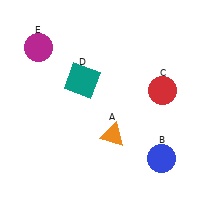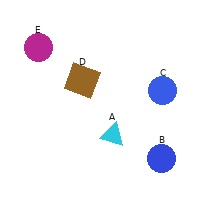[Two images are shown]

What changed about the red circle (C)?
In Image 1, C is red. In Image 2, it changed to blue.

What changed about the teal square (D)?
In Image 1, D is teal. In Image 2, it changed to brown.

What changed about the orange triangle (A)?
In Image 1, A is orange. In Image 2, it changed to cyan.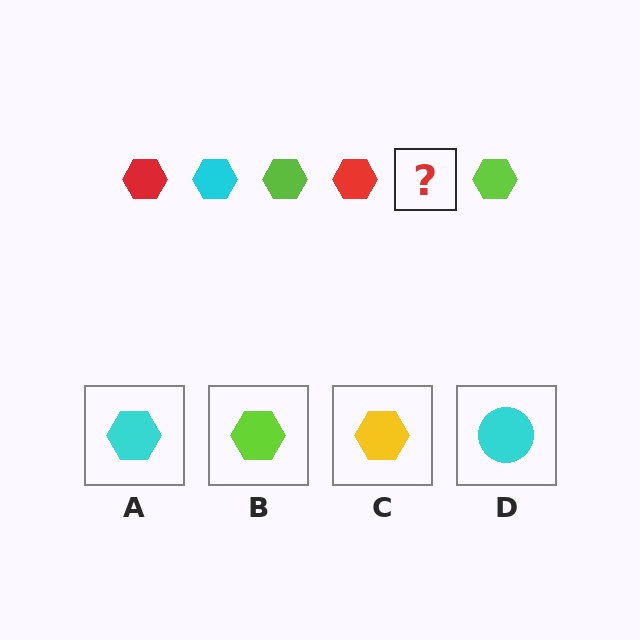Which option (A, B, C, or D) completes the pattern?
A.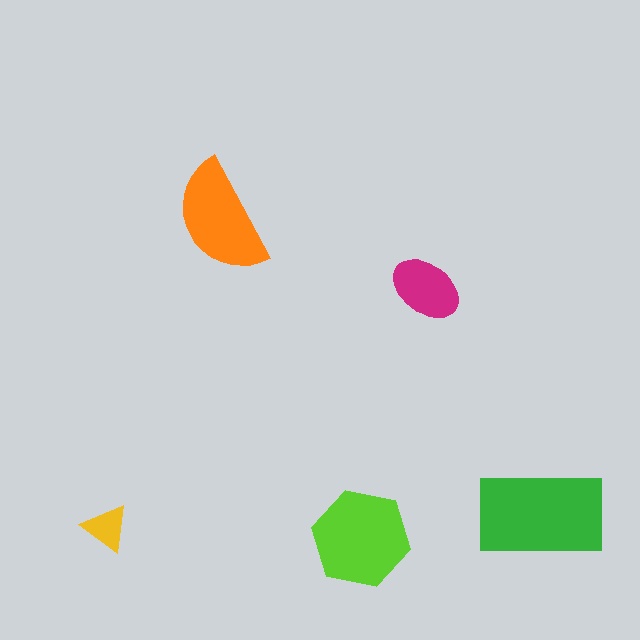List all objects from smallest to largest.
The yellow triangle, the magenta ellipse, the orange semicircle, the lime hexagon, the green rectangle.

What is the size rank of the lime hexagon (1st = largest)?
2nd.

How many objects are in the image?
There are 5 objects in the image.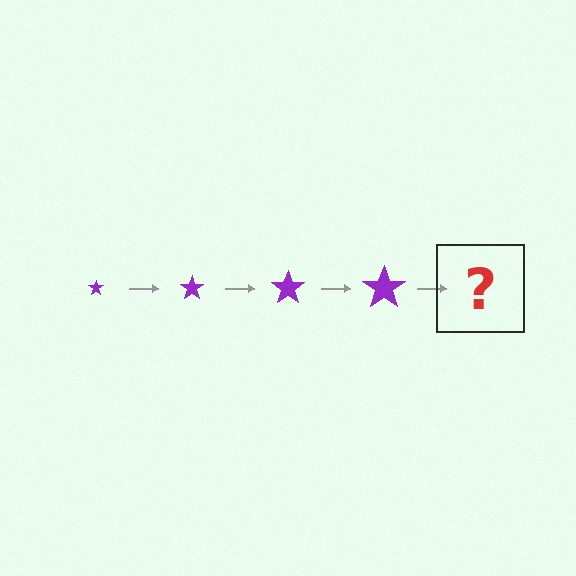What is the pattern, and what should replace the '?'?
The pattern is that the star gets progressively larger each step. The '?' should be a purple star, larger than the previous one.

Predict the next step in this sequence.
The next step is a purple star, larger than the previous one.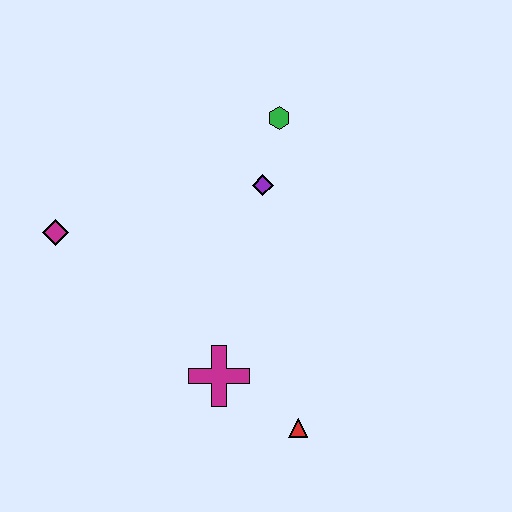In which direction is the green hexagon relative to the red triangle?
The green hexagon is above the red triangle.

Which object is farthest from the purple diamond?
The red triangle is farthest from the purple diamond.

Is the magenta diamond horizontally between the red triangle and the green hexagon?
No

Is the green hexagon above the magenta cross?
Yes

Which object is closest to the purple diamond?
The green hexagon is closest to the purple diamond.